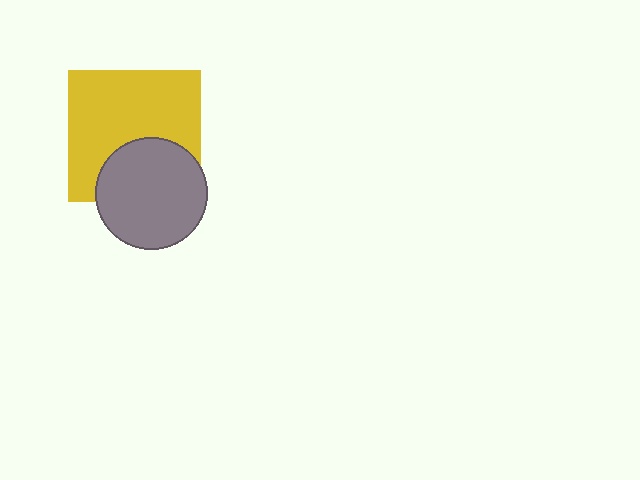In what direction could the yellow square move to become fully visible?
The yellow square could move up. That would shift it out from behind the gray circle entirely.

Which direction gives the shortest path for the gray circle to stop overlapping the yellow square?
Moving down gives the shortest separation.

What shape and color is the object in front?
The object in front is a gray circle.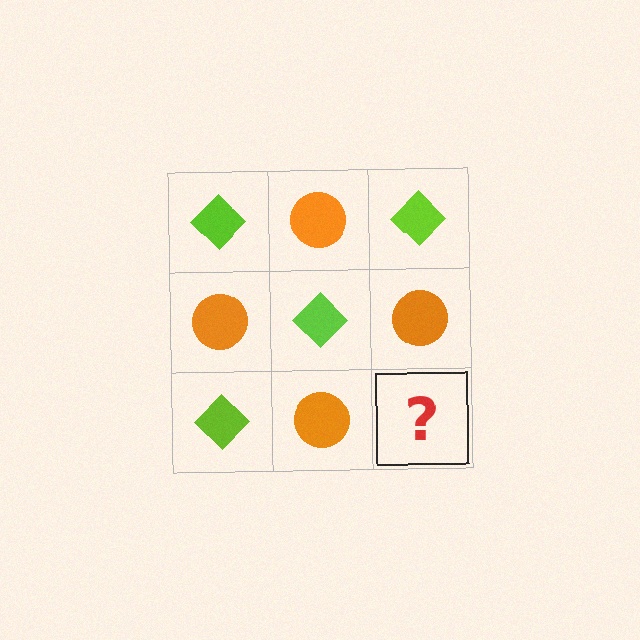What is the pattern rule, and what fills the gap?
The rule is that it alternates lime diamond and orange circle in a checkerboard pattern. The gap should be filled with a lime diamond.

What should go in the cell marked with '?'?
The missing cell should contain a lime diamond.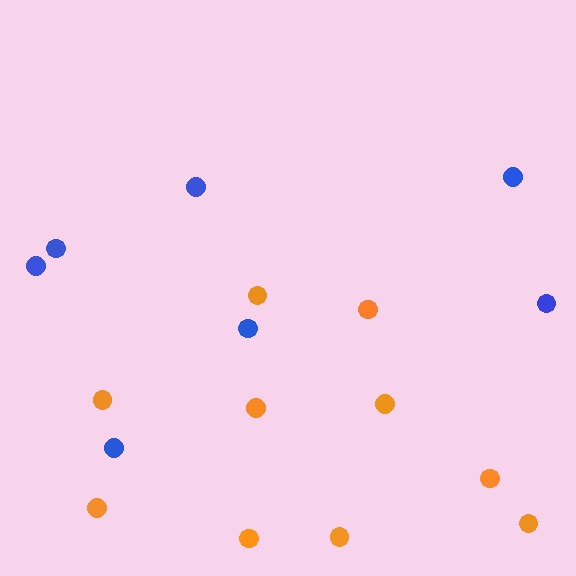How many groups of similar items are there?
There are 2 groups: one group of orange circles (10) and one group of blue circles (7).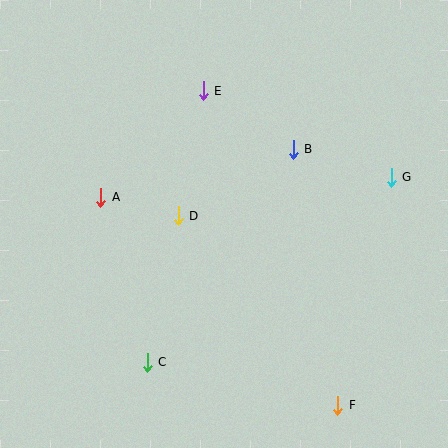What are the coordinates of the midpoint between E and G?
The midpoint between E and G is at (297, 134).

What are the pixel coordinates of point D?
Point D is at (178, 216).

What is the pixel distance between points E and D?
The distance between E and D is 128 pixels.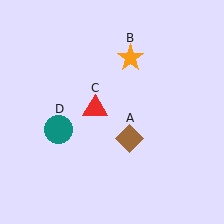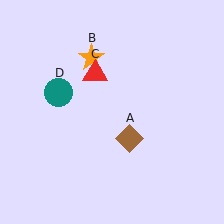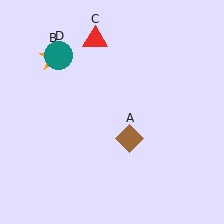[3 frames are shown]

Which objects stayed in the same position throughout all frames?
Brown diamond (object A) remained stationary.